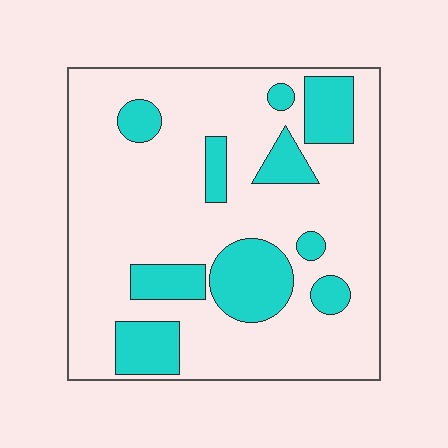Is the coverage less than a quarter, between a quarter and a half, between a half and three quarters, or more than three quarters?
Less than a quarter.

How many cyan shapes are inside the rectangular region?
10.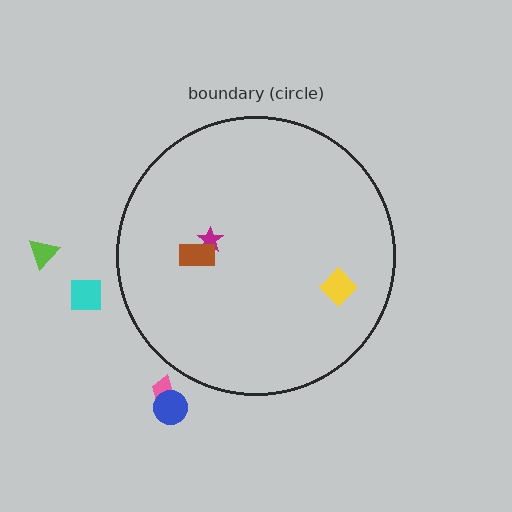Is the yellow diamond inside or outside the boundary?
Inside.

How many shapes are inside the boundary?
3 inside, 4 outside.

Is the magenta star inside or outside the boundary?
Inside.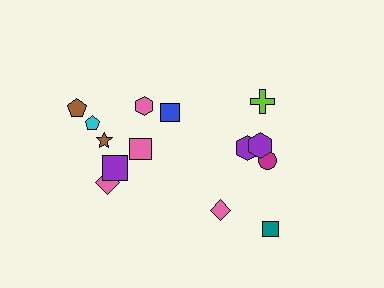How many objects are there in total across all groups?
There are 14 objects.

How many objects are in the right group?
There are 6 objects.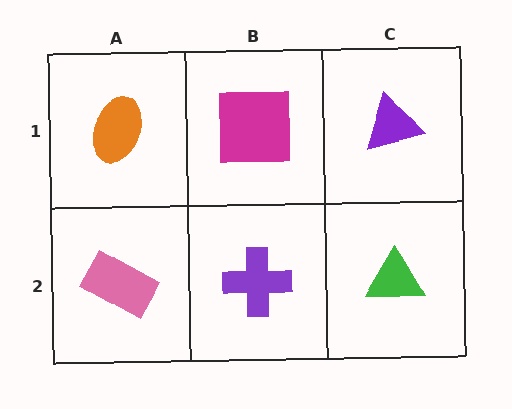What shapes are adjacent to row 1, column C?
A green triangle (row 2, column C), a magenta square (row 1, column B).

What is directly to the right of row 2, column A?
A purple cross.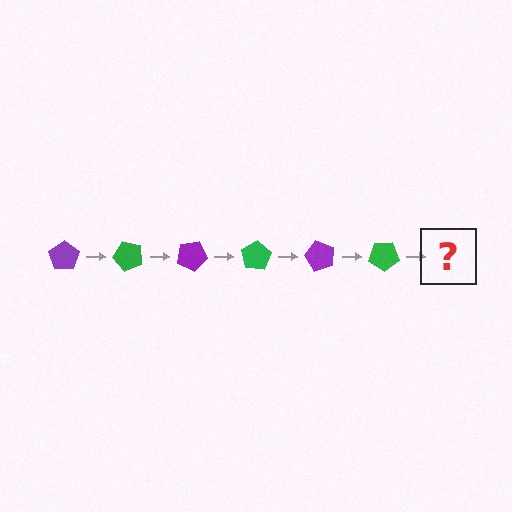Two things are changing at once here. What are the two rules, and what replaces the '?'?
The two rules are that it rotates 50 degrees each step and the color cycles through purple and green. The '?' should be a purple pentagon, rotated 300 degrees from the start.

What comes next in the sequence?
The next element should be a purple pentagon, rotated 300 degrees from the start.